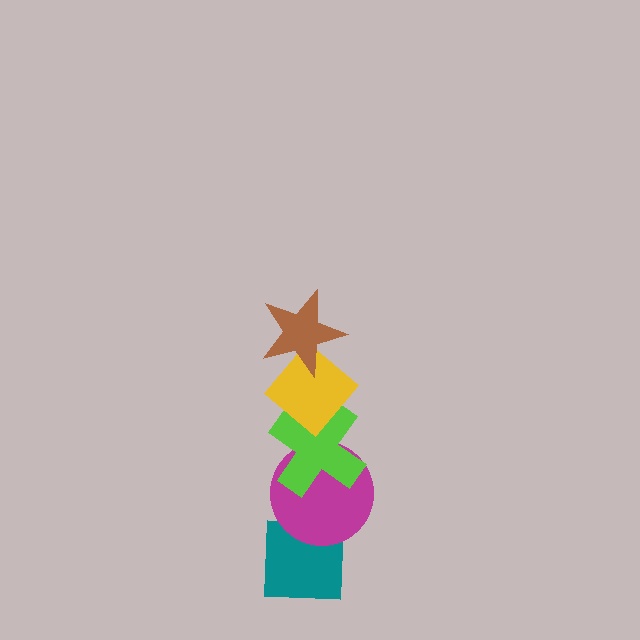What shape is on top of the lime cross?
The yellow diamond is on top of the lime cross.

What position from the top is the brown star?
The brown star is 1st from the top.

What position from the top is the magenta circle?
The magenta circle is 4th from the top.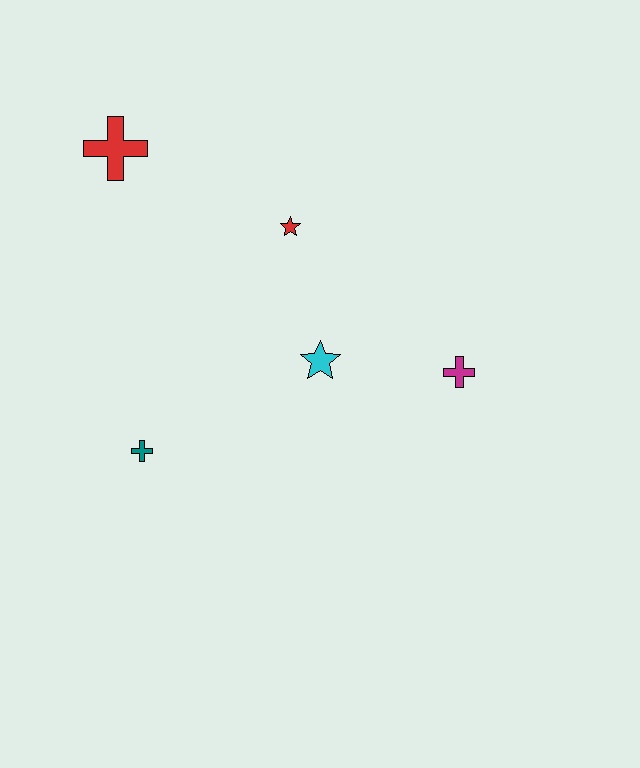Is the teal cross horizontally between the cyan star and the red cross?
Yes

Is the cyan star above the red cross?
No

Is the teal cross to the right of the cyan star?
No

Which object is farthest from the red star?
The teal cross is farthest from the red star.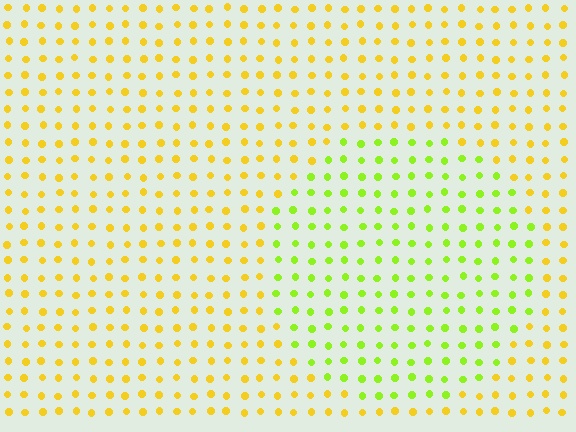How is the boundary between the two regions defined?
The boundary is defined purely by a slight shift in hue (about 40 degrees). Spacing, size, and orientation are identical on both sides.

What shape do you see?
I see a circle.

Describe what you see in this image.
The image is filled with small yellow elements in a uniform arrangement. A circle-shaped region is visible where the elements are tinted to a slightly different hue, forming a subtle color boundary.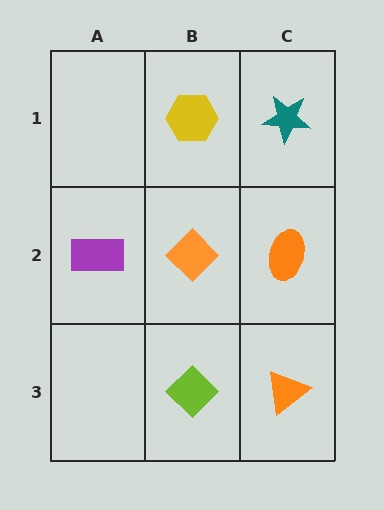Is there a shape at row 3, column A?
No, that cell is empty.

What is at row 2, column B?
An orange diamond.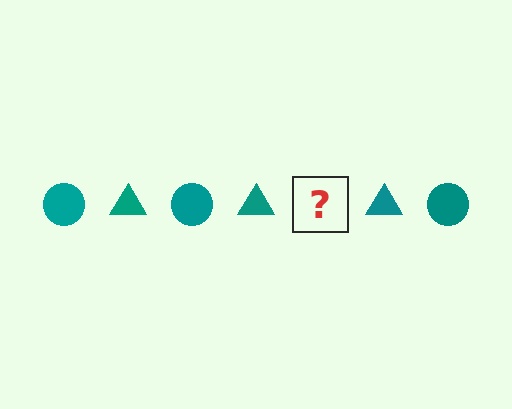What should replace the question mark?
The question mark should be replaced with a teal circle.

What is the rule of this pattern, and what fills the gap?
The rule is that the pattern cycles through circle, triangle shapes in teal. The gap should be filled with a teal circle.